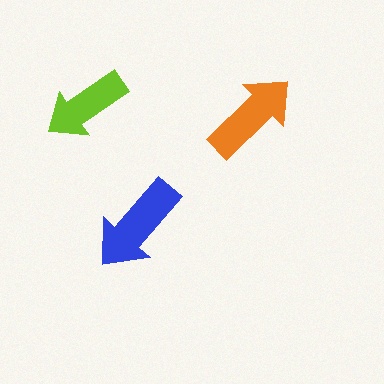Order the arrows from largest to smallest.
the blue one, the orange one, the lime one.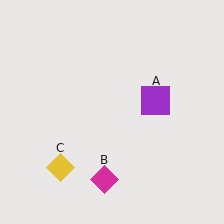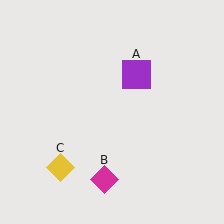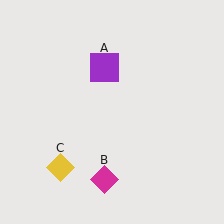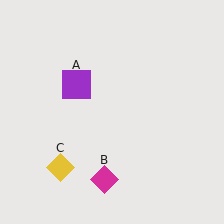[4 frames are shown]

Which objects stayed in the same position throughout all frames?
Magenta diamond (object B) and yellow diamond (object C) remained stationary.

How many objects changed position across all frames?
1 object changed position: purple square (object A).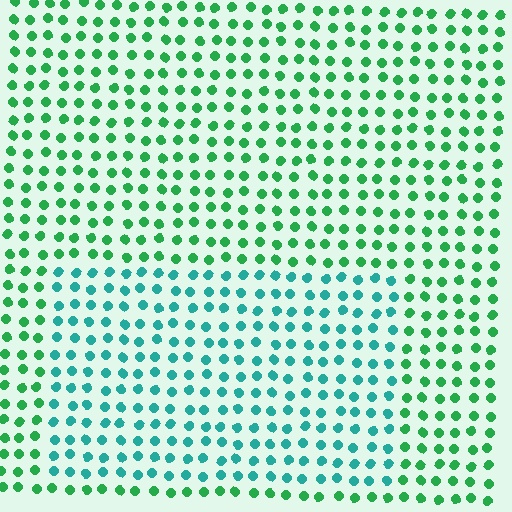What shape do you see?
I see a rectangle.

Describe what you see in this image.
The image is filled with small green elements in a uniform arrangement. A rectangle-shaped region is visible where the elements are tinted to a slightly different hue, forming a subtle color boundary.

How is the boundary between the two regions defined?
The boundary is defined purely by a slight shift in hue (about 38 degrees). Spacing, size, and orientation are identical on both sides.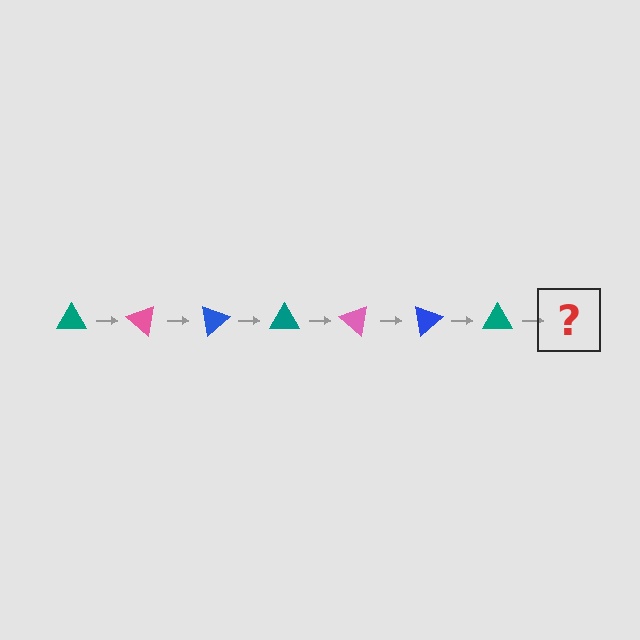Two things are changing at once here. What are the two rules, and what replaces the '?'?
The two rules are that it rotates 40 degrees each step and the color cycles through teal, pink, and blue. The '?' should be a pink triangle, rotated 280 degrees from the start.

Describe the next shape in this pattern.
It should be a pink triangle, rotated 280 degrees from the start.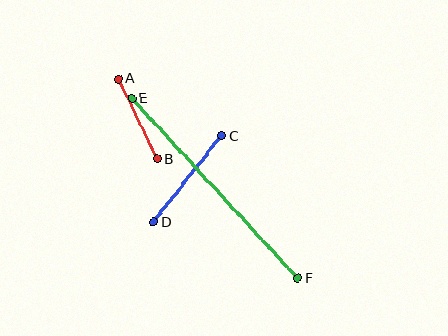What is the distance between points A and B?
The distance is approximately 89 pixels.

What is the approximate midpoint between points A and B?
The midpoint is at approximately (137, 119) pixels.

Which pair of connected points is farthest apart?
Points E and F are farthest apart.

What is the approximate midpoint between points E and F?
The midpoint is at approximately (215, 188) pixels.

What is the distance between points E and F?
The distance is approximately 244 pixels.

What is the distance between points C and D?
The distance is approximately 110 pixels.